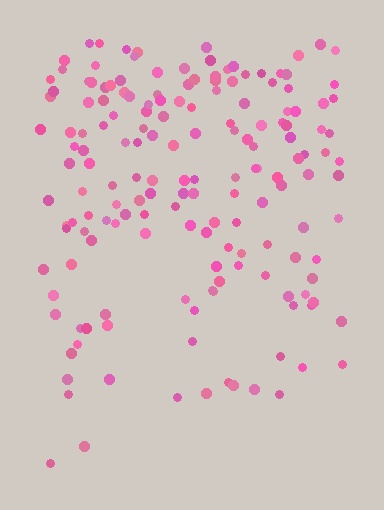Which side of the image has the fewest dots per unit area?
The bottom.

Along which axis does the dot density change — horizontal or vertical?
Vertical.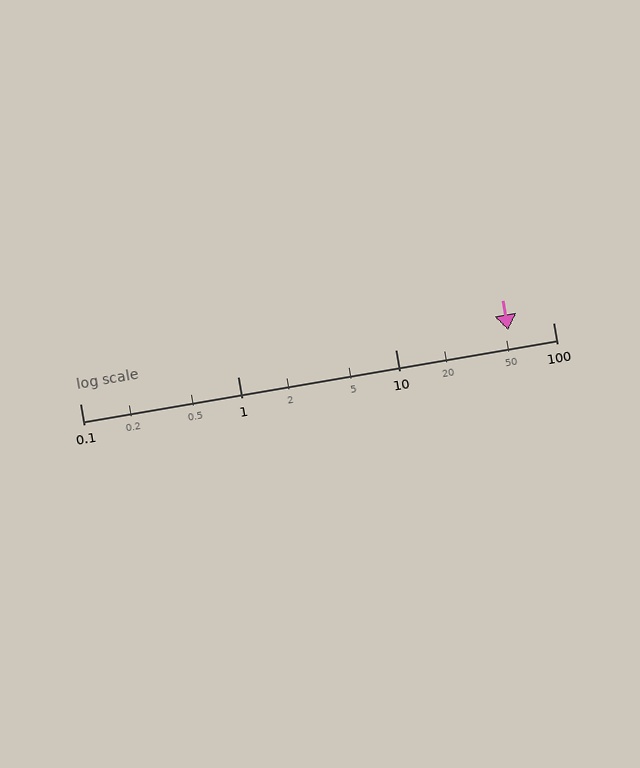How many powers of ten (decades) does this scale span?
The scale spans 3 decades, from 0.1 to 100.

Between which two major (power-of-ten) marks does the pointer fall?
The pointer is between 10 and 100.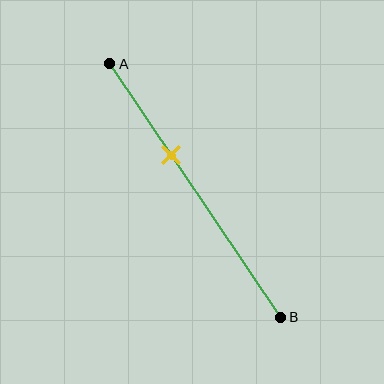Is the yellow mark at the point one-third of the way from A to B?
Yes, the mark is approximately at the one-third point.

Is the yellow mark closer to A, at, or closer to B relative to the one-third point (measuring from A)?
The yellow mark is approximately at the one-third point of segment AB.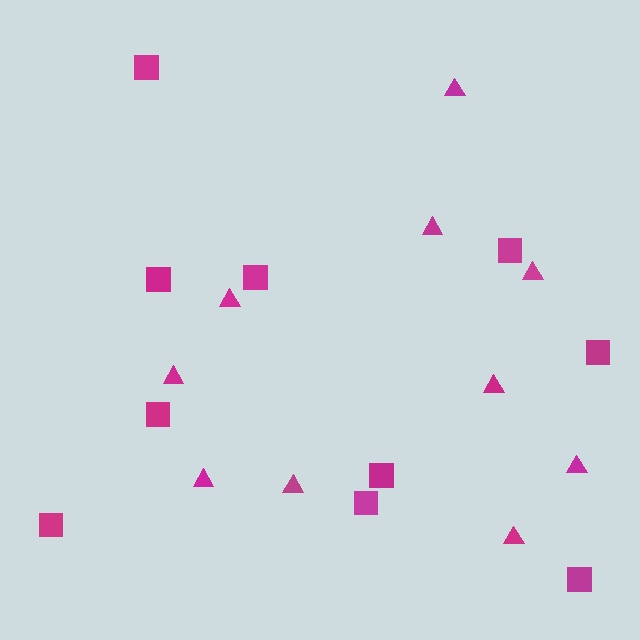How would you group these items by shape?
There are 2 groups: one group of triangles (10) and one group of squares (10).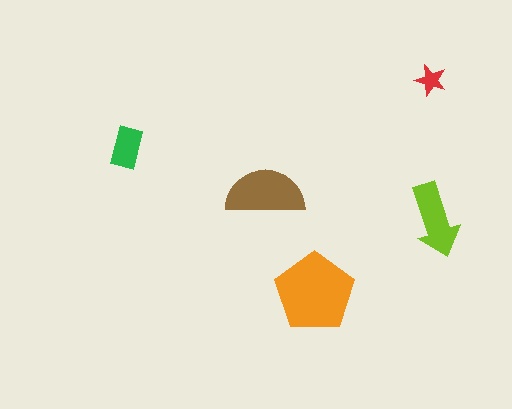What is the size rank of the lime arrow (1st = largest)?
3rd.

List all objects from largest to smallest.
The orange pentagon, the brown semicircle, the lime arrow, the green rectangle, the red star.